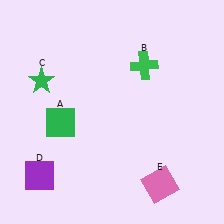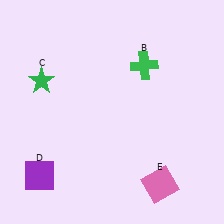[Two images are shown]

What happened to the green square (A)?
The green square (A) was removed in Image 2. It was in the bottom-left area of Image 1.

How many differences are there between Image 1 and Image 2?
There is 1 difference between the two images.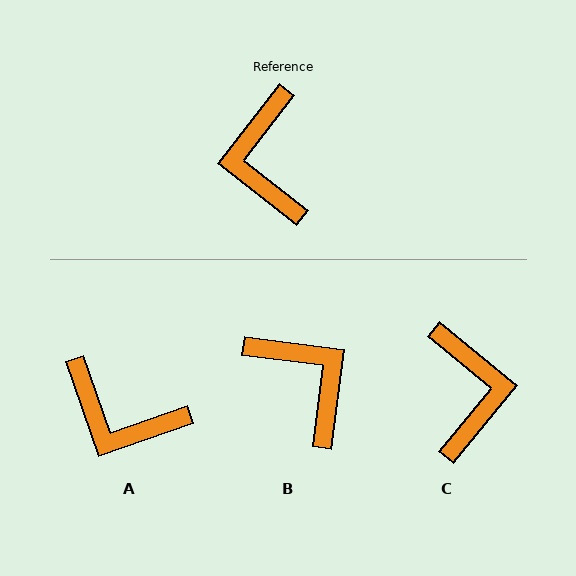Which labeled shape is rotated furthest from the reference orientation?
C, about 179 degrees away.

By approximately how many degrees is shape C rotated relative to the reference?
Approximately 179 degrees counter-clockwise.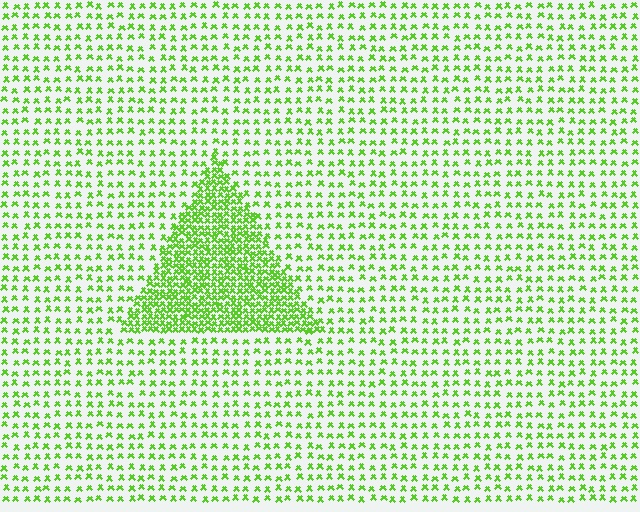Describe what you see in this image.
The image contains small lime elements arranged at two different densities. A triangle-shaped region is visible where the elements are more densely packed than the surrounding area.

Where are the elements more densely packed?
The elements are more densely packed inside the triangle boundary.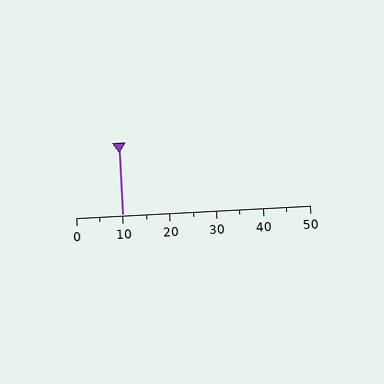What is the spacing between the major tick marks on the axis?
The major ticks are spaced 10 apart.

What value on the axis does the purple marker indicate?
The marker indicates approximately 10.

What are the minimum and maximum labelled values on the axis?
The axis runs from 0 to 50.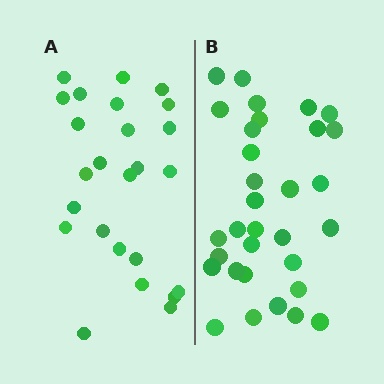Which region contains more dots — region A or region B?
Region B (the right region) has more dots.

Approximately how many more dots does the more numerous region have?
Region B has roughly 8 or so more dots than region A.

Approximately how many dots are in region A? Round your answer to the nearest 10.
About 20 dots. (The exact count is 25, which rounds to 20.)